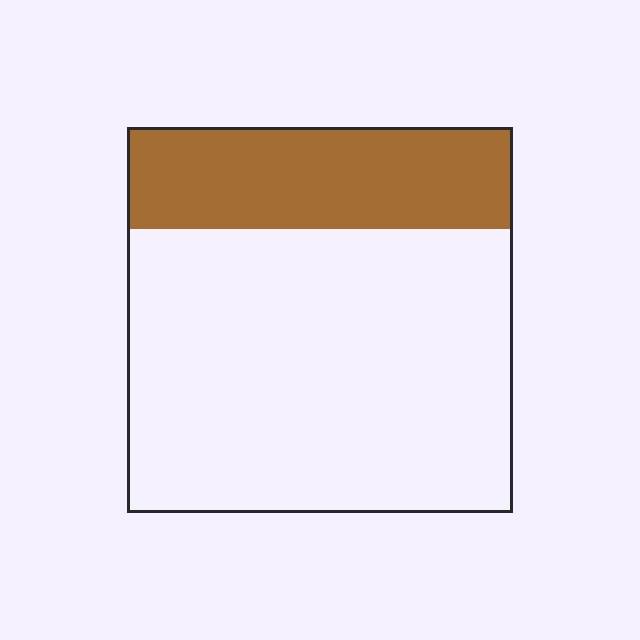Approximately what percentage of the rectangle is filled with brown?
Approximately 25%.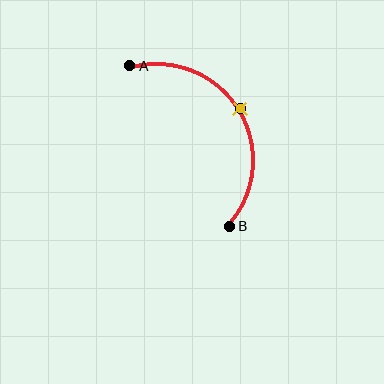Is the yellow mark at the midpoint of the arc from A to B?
Yes. The yellow mark lies on the arc at equal arc-length from both A and B — it is the arc midpoint.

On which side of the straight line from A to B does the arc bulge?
The arc bulges to the right of the straight line connecting A and B.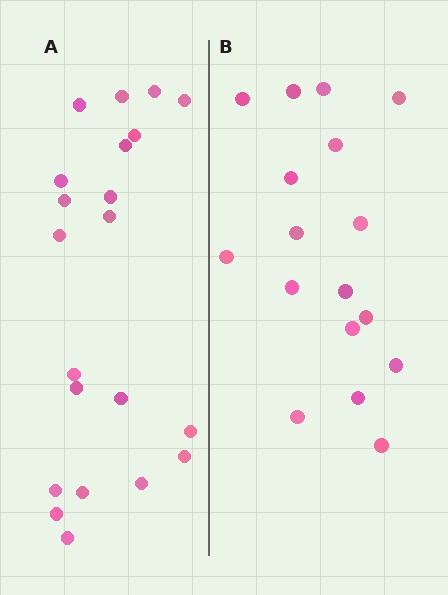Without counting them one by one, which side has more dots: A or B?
Region A (the left region) has more dots.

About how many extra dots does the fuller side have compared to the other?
Region A has about 4 more dots than region B.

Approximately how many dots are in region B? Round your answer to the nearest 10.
About 20 dots. (The exact count is 17, which rounds to 20.)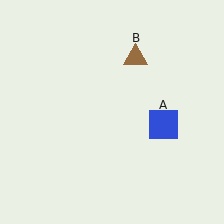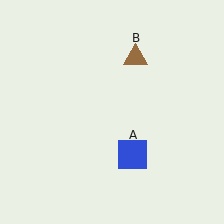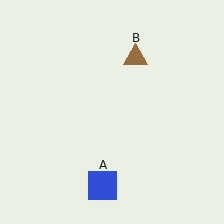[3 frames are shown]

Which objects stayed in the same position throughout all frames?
Brown triangle (object B) remained stationary.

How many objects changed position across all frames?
1 object changed position: blue square (object A).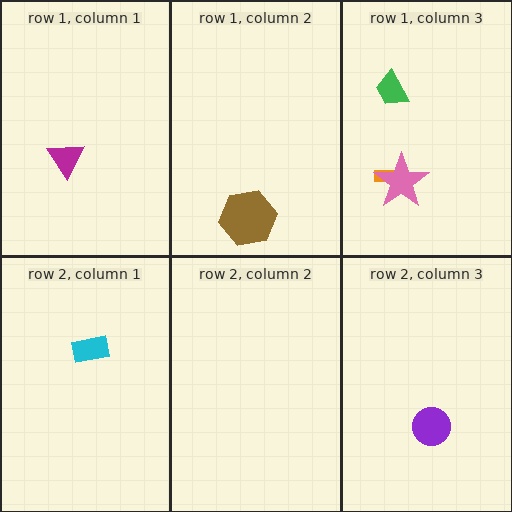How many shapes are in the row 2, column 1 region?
1.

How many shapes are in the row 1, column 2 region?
1.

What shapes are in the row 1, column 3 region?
The orange arrow, the pink star, the green trapezoid.